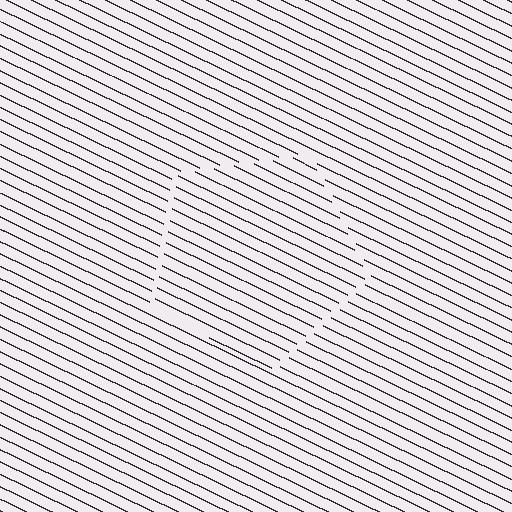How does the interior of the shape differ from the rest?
The interior of the shape contains the same grating, shifted by half a period — the contour is defined by the phase discontinuity where line-ends from the inner and outer gratings abut.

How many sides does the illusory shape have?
5 sides — the line-ends trace a pentagon.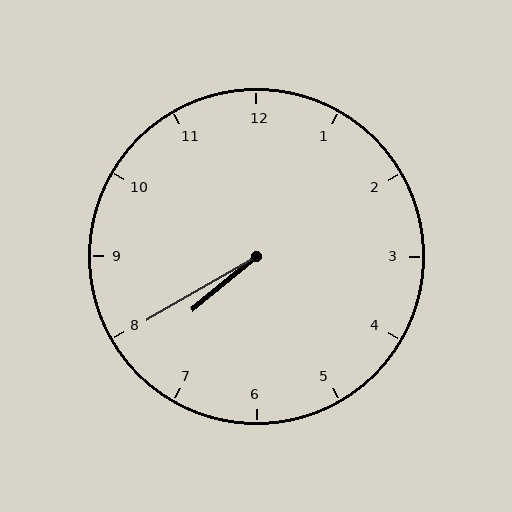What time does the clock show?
7:40.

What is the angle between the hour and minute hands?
Approximately 10 degrees.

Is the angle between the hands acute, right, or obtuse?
It is acute.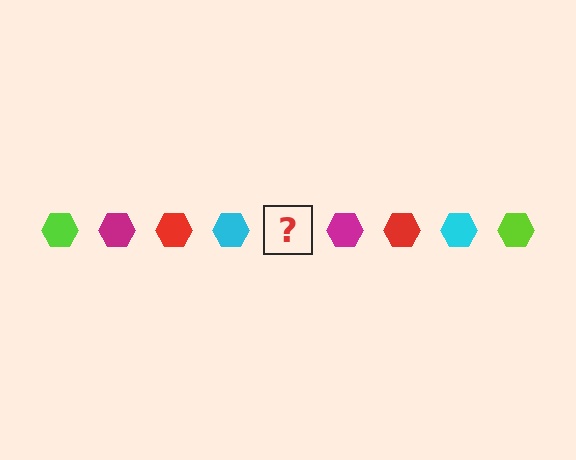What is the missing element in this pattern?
The missing element is a lime hexagon.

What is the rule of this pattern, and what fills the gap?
The rule is that the pattern cycles through lime, magenta, red, cyan hexagons. The gap should be filled with a lime hexagon.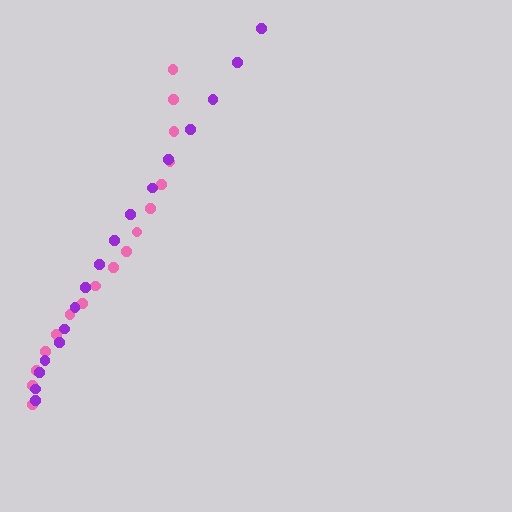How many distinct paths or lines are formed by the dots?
There are 2 distinct paths.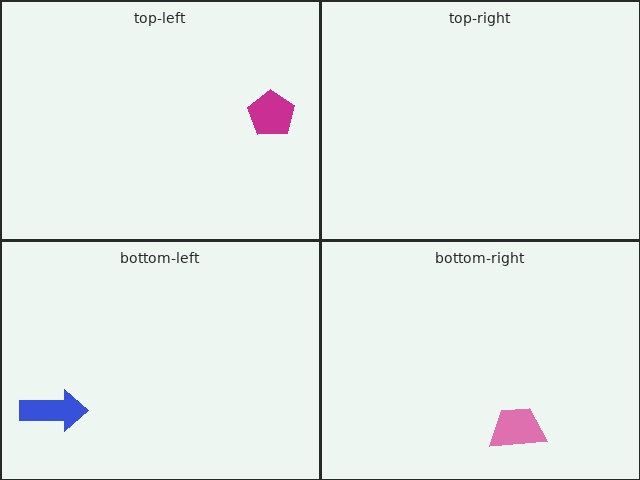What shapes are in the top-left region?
The magenta pentagon.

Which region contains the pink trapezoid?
The bottom-right region.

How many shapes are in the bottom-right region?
1.